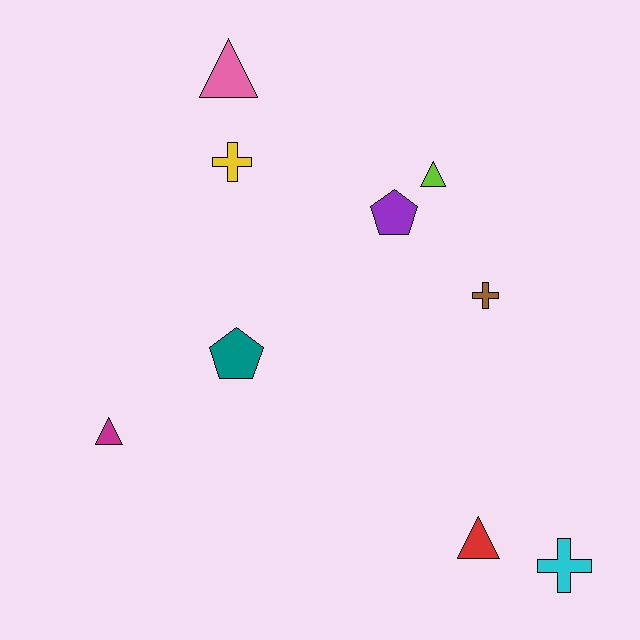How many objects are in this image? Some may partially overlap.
There are 9 objects.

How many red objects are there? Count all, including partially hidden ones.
There is 1 red object.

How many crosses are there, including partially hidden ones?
There are 3 crosses.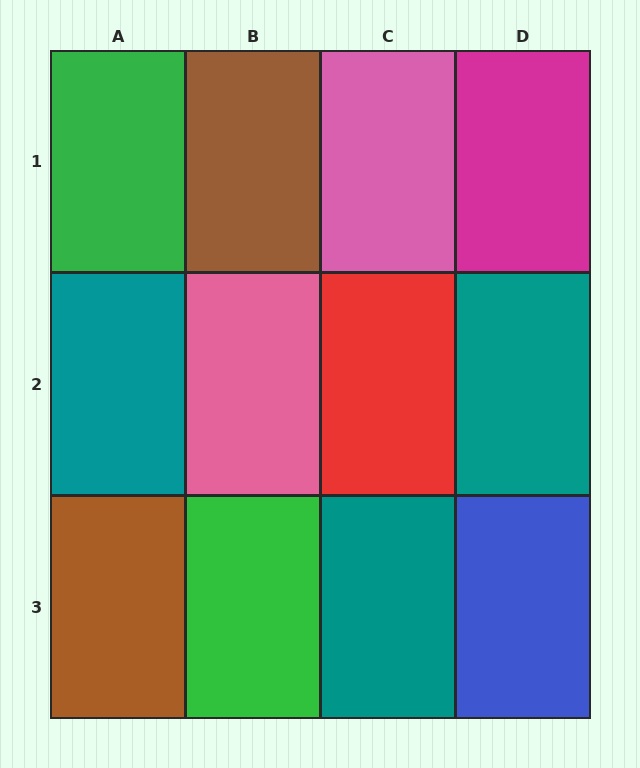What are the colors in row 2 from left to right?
Teal, pink, red, teal.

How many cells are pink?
2 cells are pink.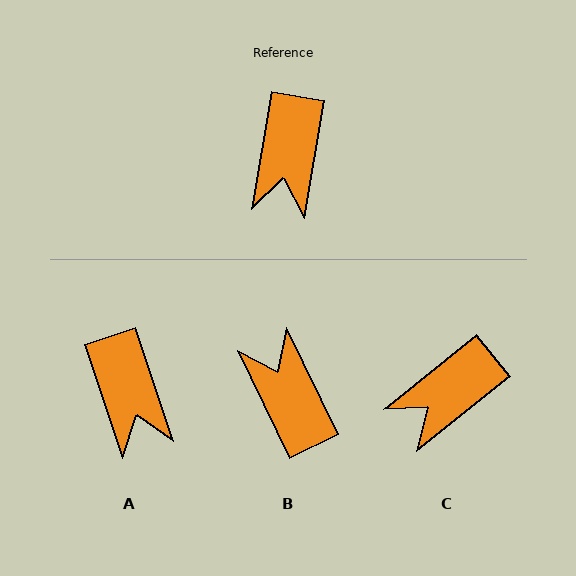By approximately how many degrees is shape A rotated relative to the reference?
Approximately 28 degrees counter-clockwise.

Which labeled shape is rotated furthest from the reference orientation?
B, about 144 degrees away.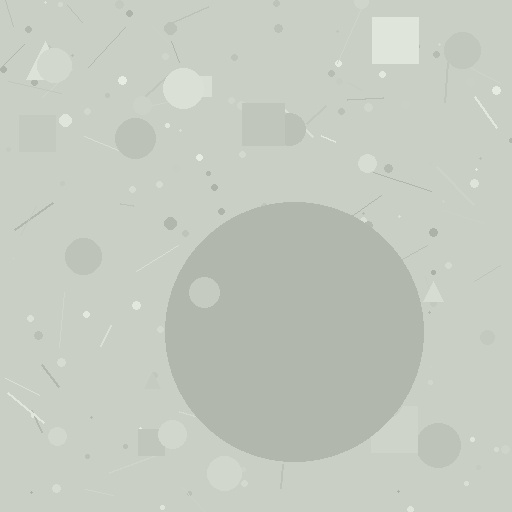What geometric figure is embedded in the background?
A circle is embedded in the background.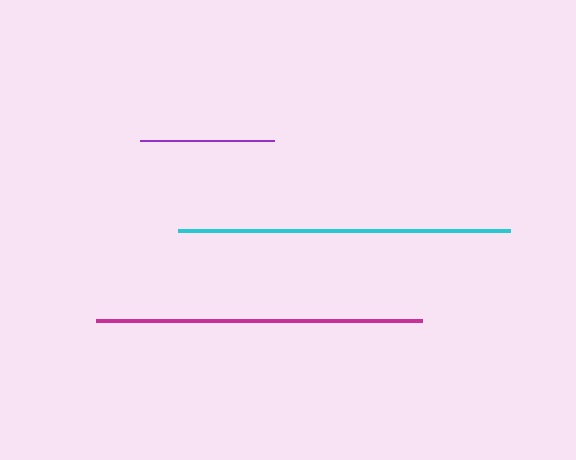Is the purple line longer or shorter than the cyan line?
The cyan line is longer than the purple line.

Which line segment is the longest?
The cyan line is the longest at approximately 331 pixels.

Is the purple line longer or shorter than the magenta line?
The magenta line is longer than the purple line.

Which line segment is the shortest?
The purple line is the shortest at approximately 134 pixels.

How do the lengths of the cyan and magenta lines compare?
The cyan and magenta lines are approximately the same length.